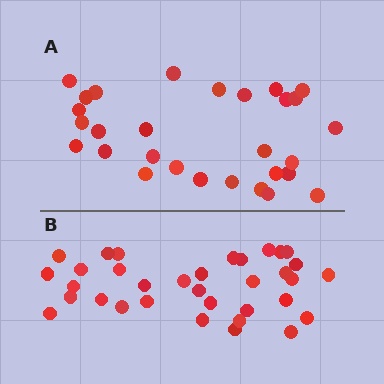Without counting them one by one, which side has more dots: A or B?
Region B (the bottom region) has more dots.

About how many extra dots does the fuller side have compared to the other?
Region B has about 5 more dots than region A.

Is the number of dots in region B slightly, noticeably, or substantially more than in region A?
Region B has only slightly more — the two regions are fairly close. The ratio is roughly 1.2 to 1.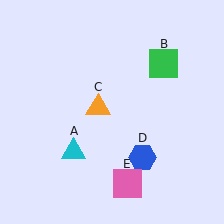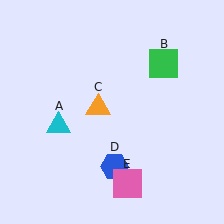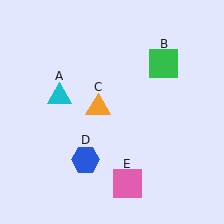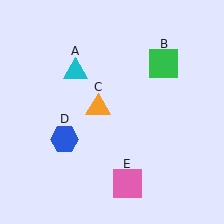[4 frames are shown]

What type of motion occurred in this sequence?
The cyan triangle (object A), blue hexagon (object D) rotated clockwise around the center of the scene.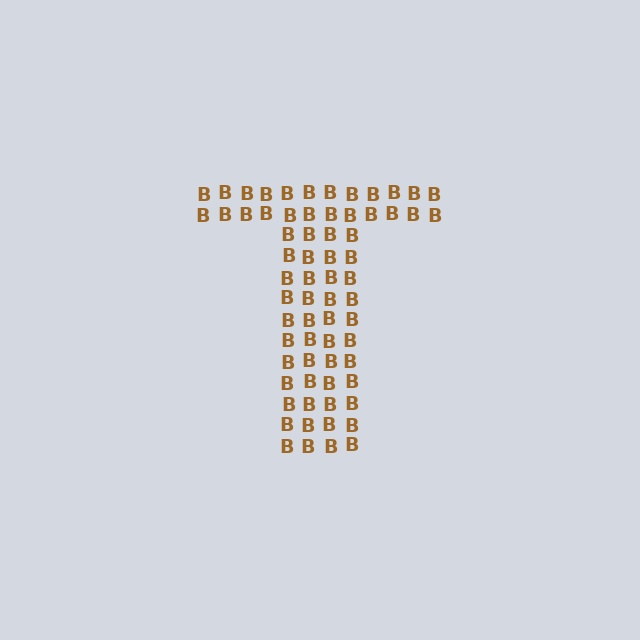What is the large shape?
The large shape is the letter T.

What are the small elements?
The small elements are letter B's.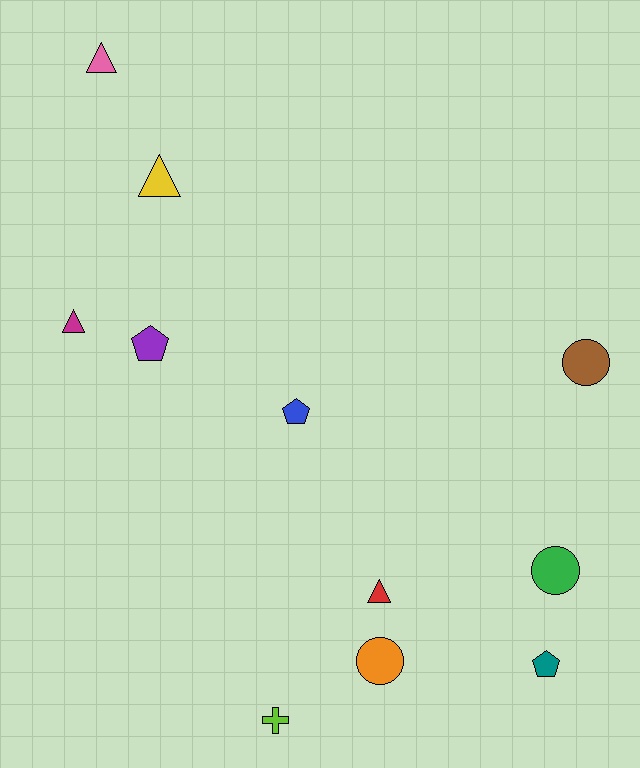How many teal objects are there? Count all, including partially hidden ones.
There is 1 teal object.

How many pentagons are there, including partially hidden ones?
There are 3 pentagons.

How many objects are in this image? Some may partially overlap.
There are 11 objects.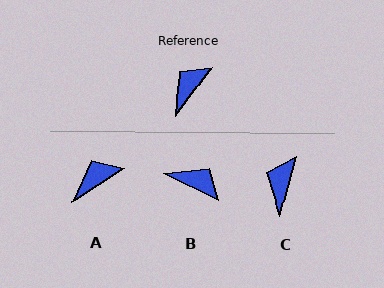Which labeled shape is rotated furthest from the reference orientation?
B, about 80 degrees away.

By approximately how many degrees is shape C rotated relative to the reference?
Approximately 21 degrees counter-clockwise.